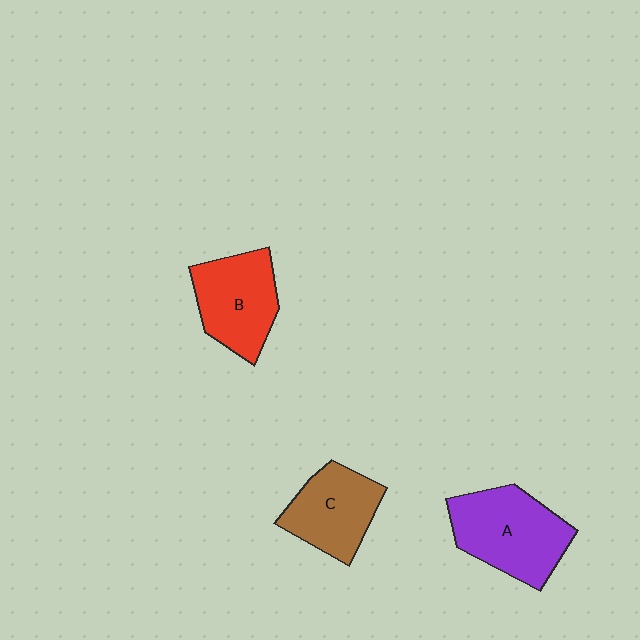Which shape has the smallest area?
Shape C (brown).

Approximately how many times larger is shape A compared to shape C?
Approximately 1.3 times.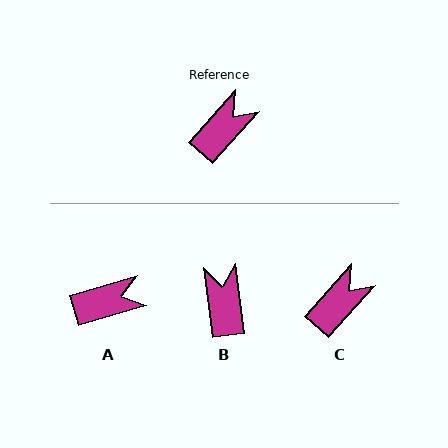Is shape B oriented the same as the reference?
No, it is off by about 50 degrees.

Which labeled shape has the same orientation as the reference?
C.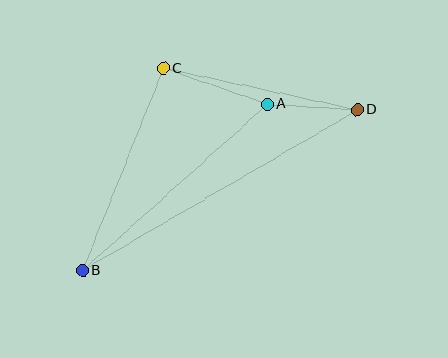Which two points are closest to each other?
Points A and D are closest to each other.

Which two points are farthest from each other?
Points B and D are farthest from each other.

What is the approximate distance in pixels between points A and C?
The distance between A and C is approximately 110 pixels.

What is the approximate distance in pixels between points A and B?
The distance between A and B is approximately 249 pixels.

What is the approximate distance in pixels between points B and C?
The distance between B and C is approximately 218 pixels.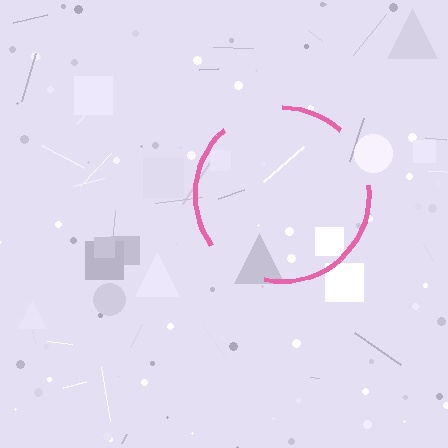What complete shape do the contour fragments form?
The contour fragments form a circle.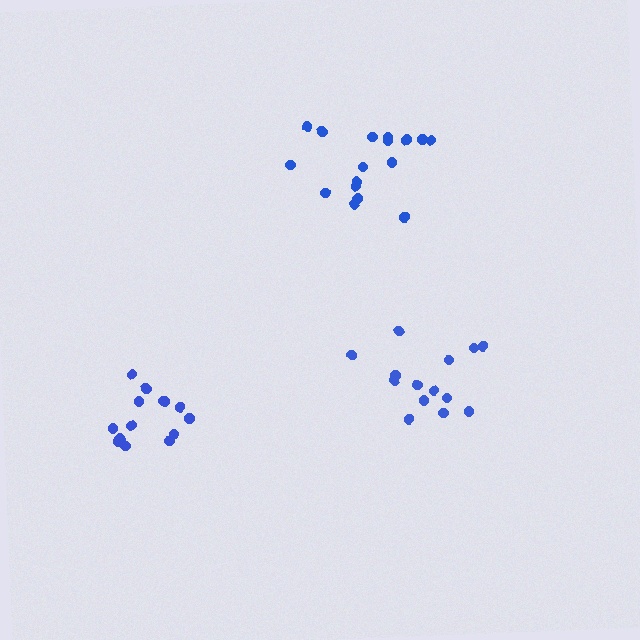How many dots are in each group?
Group 1: 14 dots, Group 2: 14 dots, Group 3: 17 dots (45 total).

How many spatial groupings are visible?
There are 3 spatial groupings.